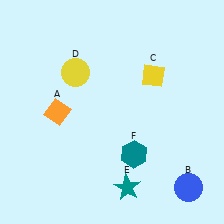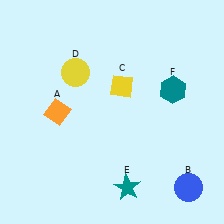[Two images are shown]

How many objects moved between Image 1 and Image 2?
2 objects moved between the two images.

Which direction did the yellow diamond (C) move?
The yellow diamond (C) moved left.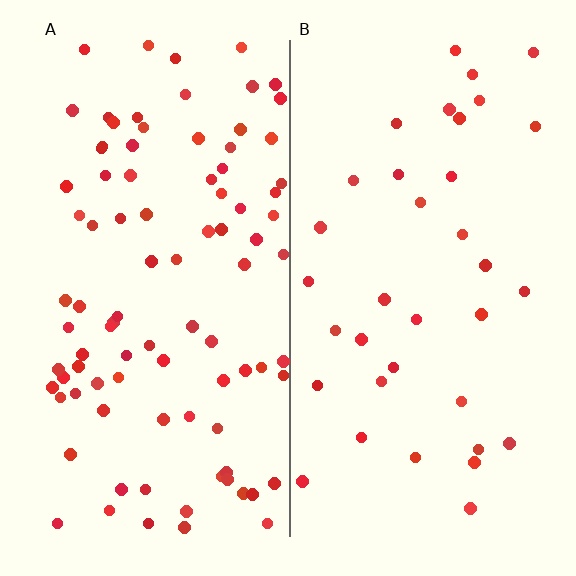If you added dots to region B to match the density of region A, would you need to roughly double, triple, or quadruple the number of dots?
Approximately triple.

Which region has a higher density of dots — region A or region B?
A (the left).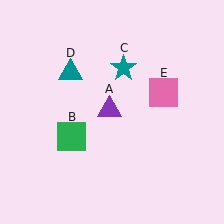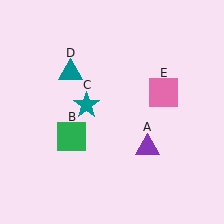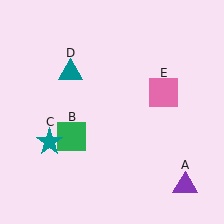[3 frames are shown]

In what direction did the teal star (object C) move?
The teal star (object C) moved down and to the left.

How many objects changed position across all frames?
2 objects changed position: purple triangle (object A), teal star (object C).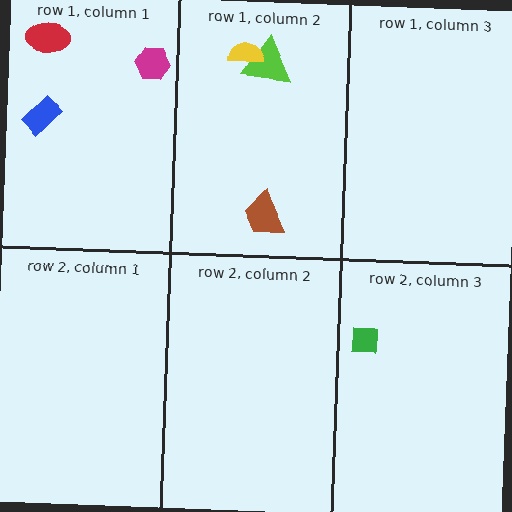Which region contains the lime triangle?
The row 1, column 2 region.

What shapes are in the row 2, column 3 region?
The green square.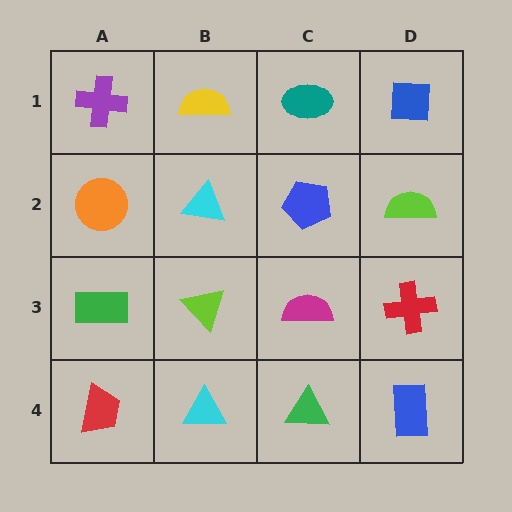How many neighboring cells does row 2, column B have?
4.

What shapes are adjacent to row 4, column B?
A lime triangle (row 3, column B), a red trapezoid (row 4, column A), a green triangle (row 4, column C).